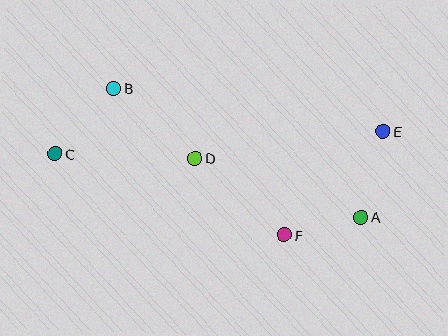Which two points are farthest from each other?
Points C and E are farthest from each other.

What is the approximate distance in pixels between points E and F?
The distance between E and F is approximately 143 pixels.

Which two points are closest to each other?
Points A and F are closest to each other.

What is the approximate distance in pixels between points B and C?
The distance between B and C is approximately 88 pixels.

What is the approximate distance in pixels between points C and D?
The distance between C and D is approximately 140 pixels.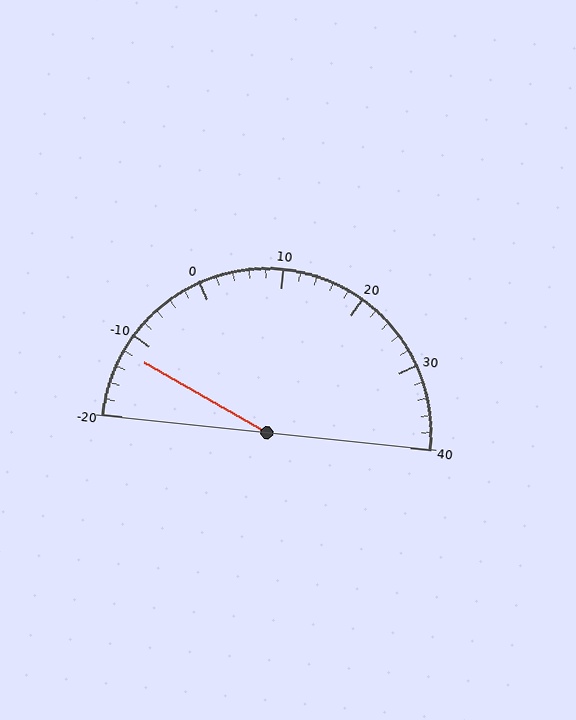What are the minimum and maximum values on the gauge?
The gauge ranges from -20 to 40.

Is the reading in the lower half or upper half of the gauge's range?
The reading is in the lower half of the range (-20 to 40).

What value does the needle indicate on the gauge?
The needle indicates approximately -12.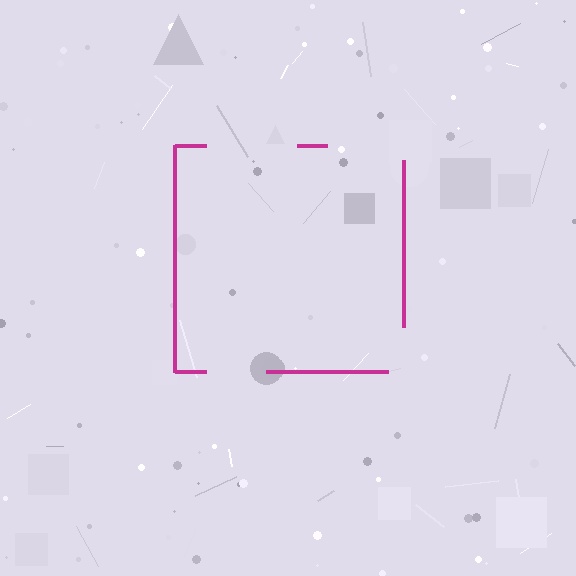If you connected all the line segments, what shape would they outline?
They would outline a square.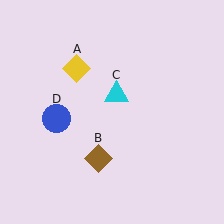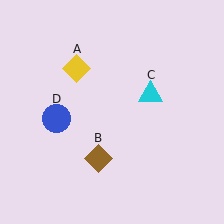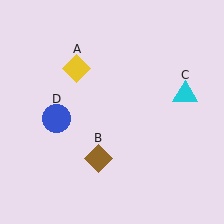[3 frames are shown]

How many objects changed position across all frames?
1 object changed position: cyan triangle (object C).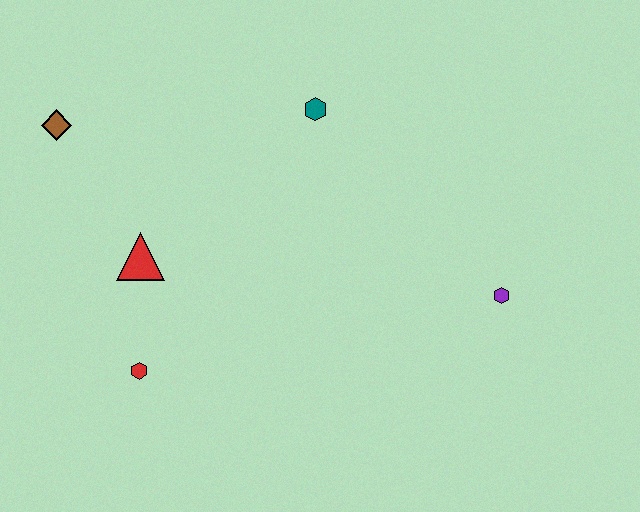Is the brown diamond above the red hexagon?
Yes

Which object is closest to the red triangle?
The red hexagon is closest to the red triangle.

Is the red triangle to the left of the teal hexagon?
Yes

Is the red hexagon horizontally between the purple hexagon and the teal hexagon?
No